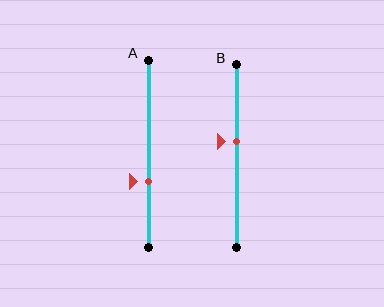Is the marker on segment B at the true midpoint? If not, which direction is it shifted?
No, the marker on segment B is shifted upward by about 8% of the segment length.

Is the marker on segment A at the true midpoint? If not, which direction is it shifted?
No, the marker on segment A is shifted downward by about 15% of the segment length.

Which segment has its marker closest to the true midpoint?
Segment B has its marker closest to the true midpoint.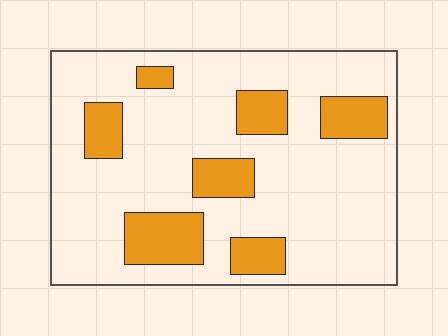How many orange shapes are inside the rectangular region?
7.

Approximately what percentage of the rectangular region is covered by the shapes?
Approximately 20%.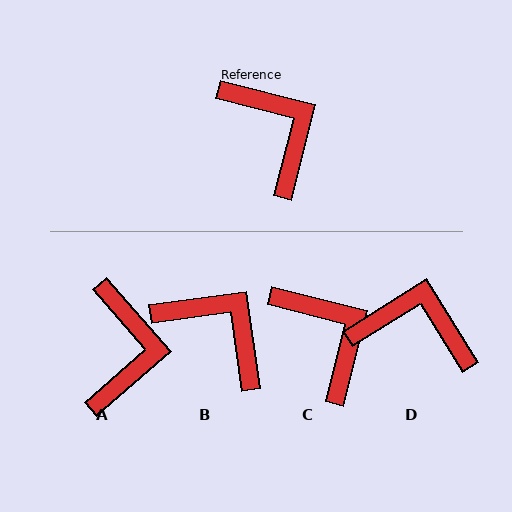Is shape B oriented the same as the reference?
No, it is off by about 22 degrees.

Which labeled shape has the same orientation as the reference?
C.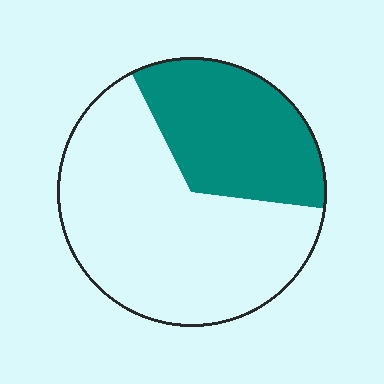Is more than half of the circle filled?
No.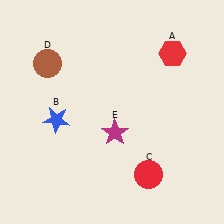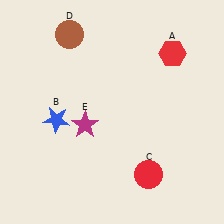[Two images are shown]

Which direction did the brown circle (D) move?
The brown circle (D) moved up.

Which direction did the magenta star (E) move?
The magenta star (E) moved left.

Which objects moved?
The objects that moved are: the brown circle (D), the magenta star (E).